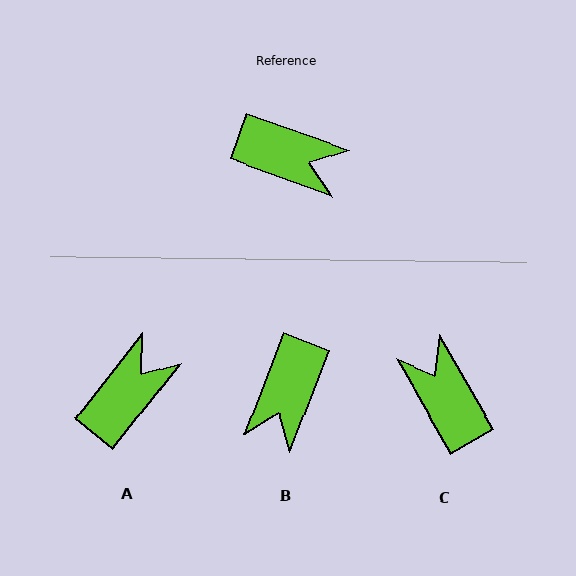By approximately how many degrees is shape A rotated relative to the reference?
Approximately 71 degrees counter-clockwise.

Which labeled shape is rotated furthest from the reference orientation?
C, about 139 degrees away.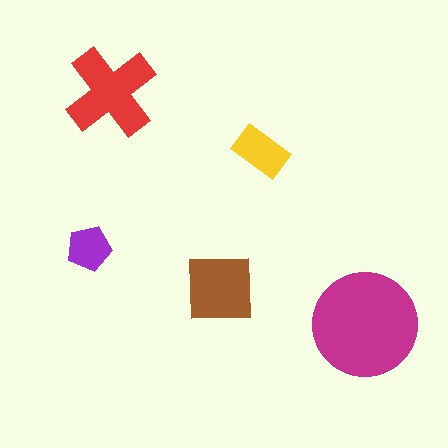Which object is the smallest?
The purple pentagon.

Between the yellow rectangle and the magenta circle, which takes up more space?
The magenta circle.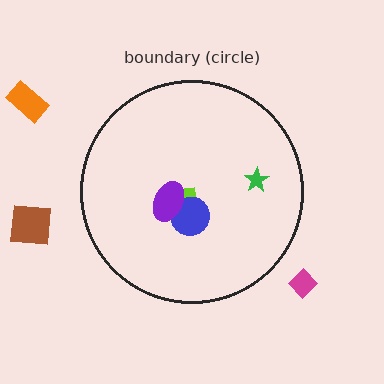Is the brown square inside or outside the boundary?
Outside.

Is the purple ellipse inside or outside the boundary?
Inside.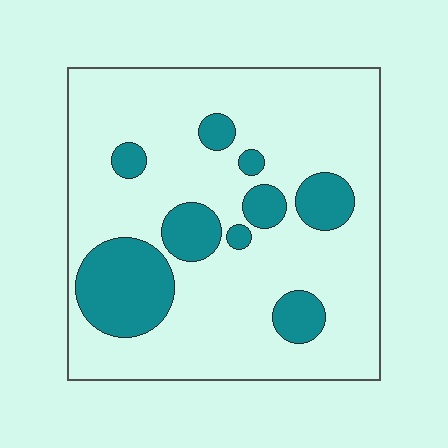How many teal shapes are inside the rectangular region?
9.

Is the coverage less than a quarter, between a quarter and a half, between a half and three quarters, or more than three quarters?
Less than a quarter.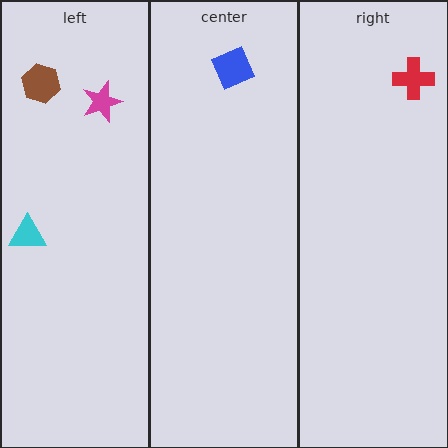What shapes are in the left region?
The brown hexagon, the magenta star, the cyan triangle.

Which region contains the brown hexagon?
The left region.